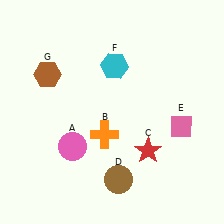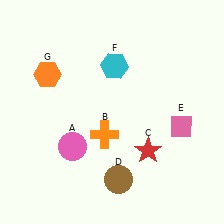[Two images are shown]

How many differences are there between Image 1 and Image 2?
There is 1 difference between the two images.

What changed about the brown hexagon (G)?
In Image 1, G is brown. In Image 2, it changed to orange.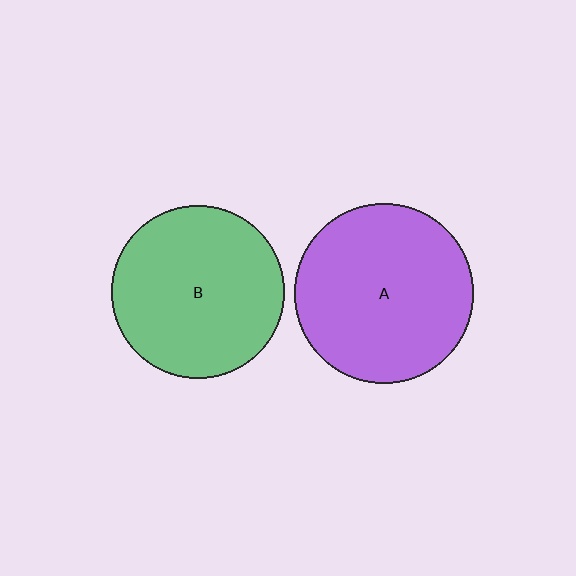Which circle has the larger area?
Circle A (purple).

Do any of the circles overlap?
No, none of the circles overlap.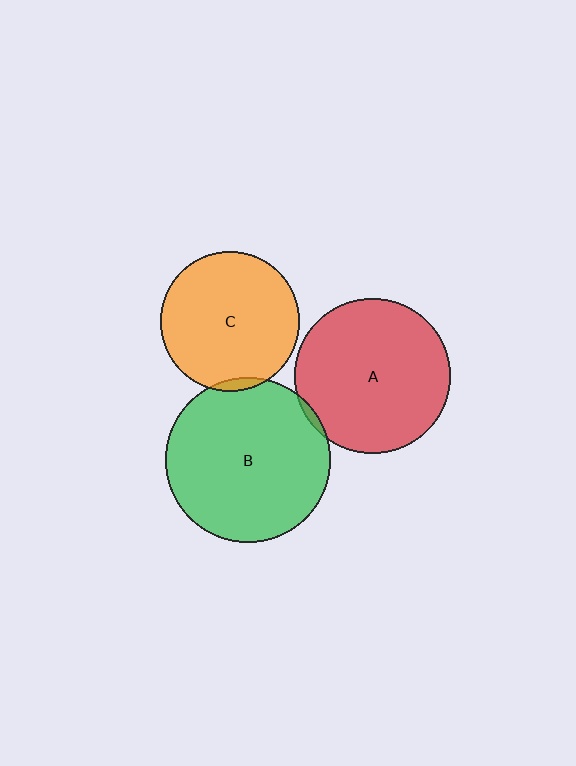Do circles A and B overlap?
Yes.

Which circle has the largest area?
Circle B (green).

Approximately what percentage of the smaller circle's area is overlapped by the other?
Approximately 5%.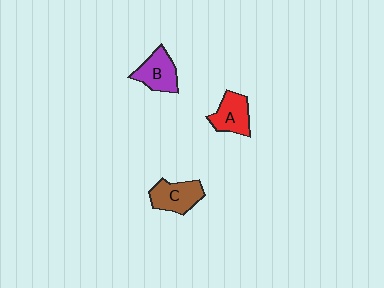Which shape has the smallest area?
Shape A (red).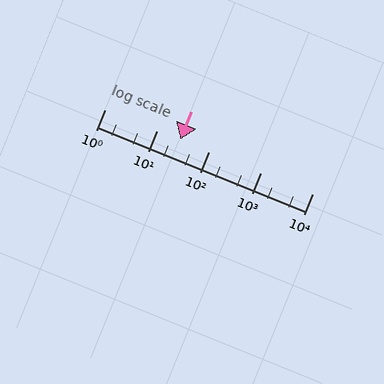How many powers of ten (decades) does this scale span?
The scale spans 4 decades, from 1 to 10000.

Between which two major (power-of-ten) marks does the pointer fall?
The pointer is between 10 and 100.